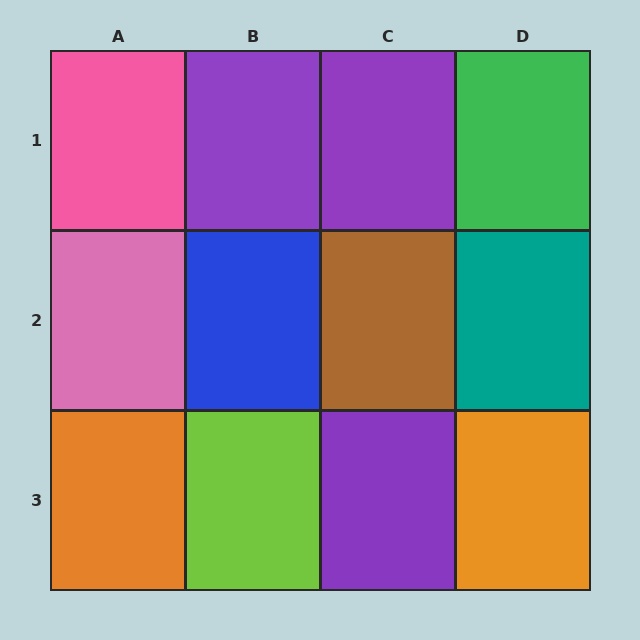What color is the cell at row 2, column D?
Teal.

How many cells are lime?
1 cell is lime.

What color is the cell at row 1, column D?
Green.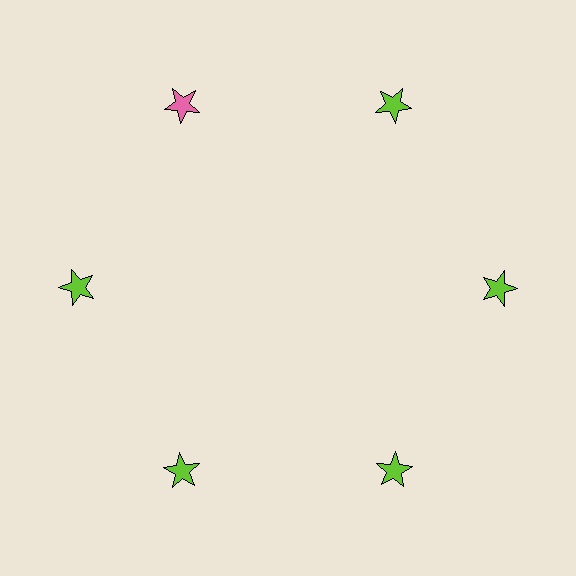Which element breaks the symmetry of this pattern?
The pink star at roughly the 11 o'clock position breaks the symmetry. All other shapes are lime stars.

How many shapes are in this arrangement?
There are 6 shapes arranged in a ring pattern.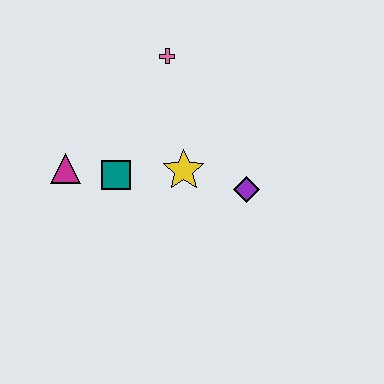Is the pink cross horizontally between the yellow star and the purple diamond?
No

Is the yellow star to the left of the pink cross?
No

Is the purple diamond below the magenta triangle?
Yes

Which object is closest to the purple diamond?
The yellow star is closest to the purple diamond.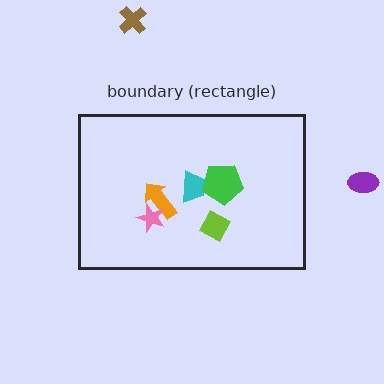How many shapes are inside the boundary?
5 inside, 2 outside.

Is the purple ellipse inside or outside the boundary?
Outside.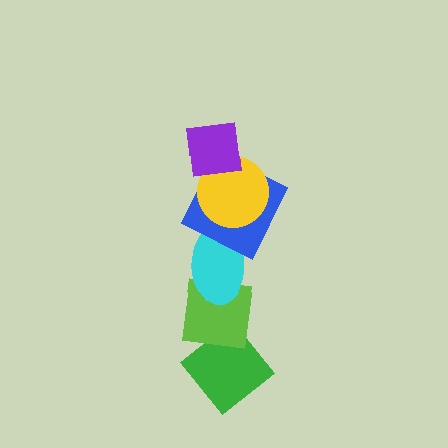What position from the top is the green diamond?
The green diamond is 6th from the top.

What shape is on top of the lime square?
The cyan ellipse is on top of the lime square.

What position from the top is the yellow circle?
The yellow circle is 2nd from the top.